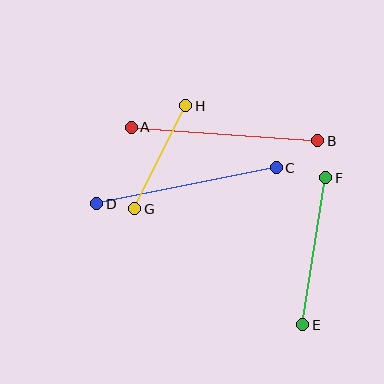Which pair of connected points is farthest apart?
Points A and B are farthest apart.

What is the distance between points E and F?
The distance is approximately 149 pixels.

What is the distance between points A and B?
The distance is approximately 187 pixels.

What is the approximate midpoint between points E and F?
The midpoint is at approximately (314, 251) pixels.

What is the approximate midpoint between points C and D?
The midpoint is at approximately (187, 186) pixels.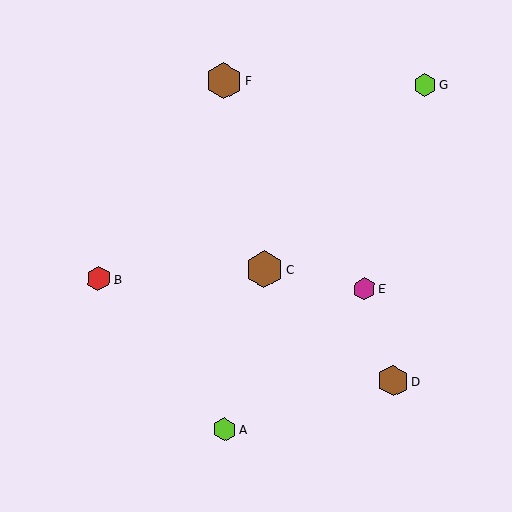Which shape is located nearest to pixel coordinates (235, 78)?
The brown hexagon (labeled F) at (224, 81) is nearest to that location.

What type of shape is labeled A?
Shape A is a lime hexagon.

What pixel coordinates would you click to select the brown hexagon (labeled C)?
Click at (265, 270) to select the brown hexagon C.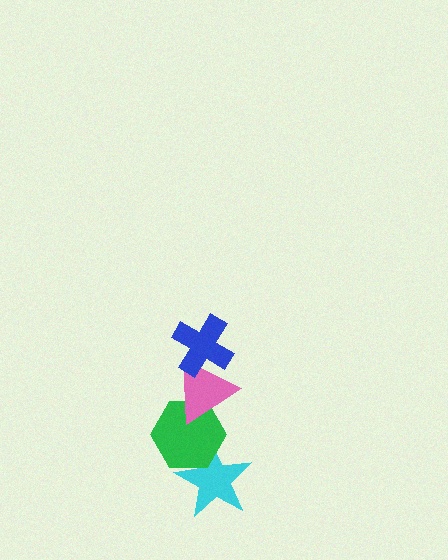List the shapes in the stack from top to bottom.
From top to bottom: the blue cross, the pink triangle, the green hexagon, the cyan star.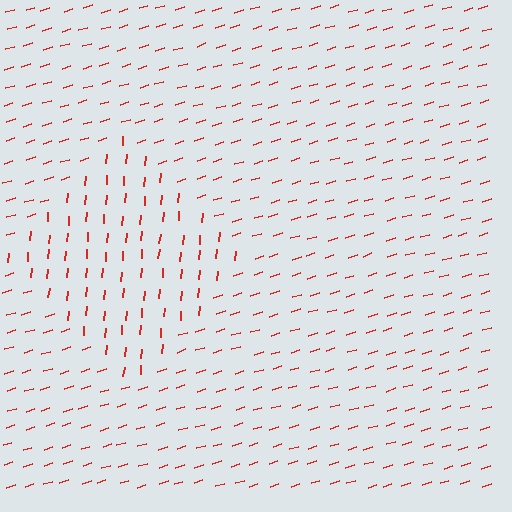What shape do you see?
I see a diamond.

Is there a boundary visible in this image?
Yes, there is a texture boundary formed by a change in line orientation.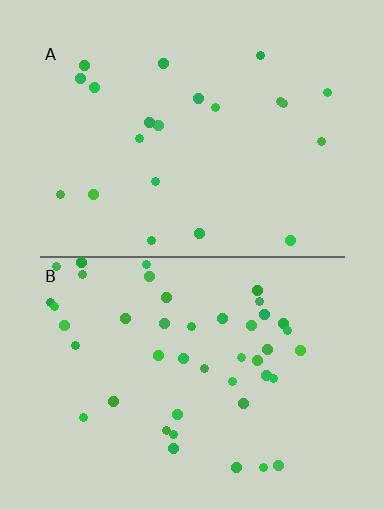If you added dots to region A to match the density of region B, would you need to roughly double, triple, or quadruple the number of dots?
Approximately double.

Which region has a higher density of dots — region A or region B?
B (the bottom).